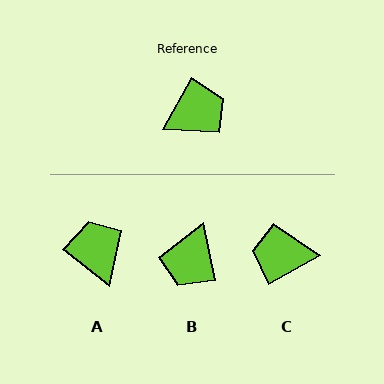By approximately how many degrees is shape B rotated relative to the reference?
Approximately 139 degrees clockwise.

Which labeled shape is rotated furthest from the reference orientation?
C, about 148 degrees away.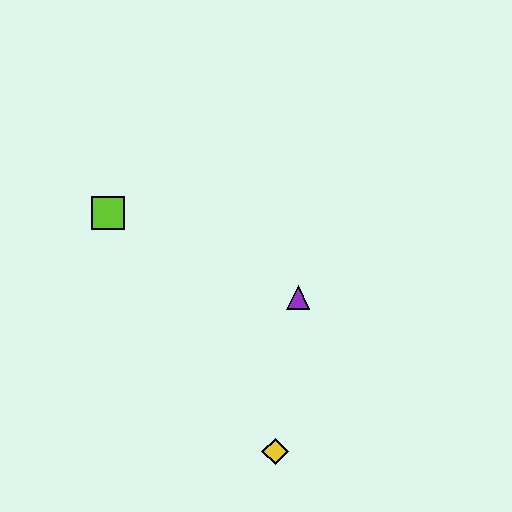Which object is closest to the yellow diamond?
The purple triangle is closest to the yellow diamond.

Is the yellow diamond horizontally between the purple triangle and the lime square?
Yes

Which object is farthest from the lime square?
The yellow diamond is farthest from the lime square.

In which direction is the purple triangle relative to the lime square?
The purple triangle is to the right of the lime square.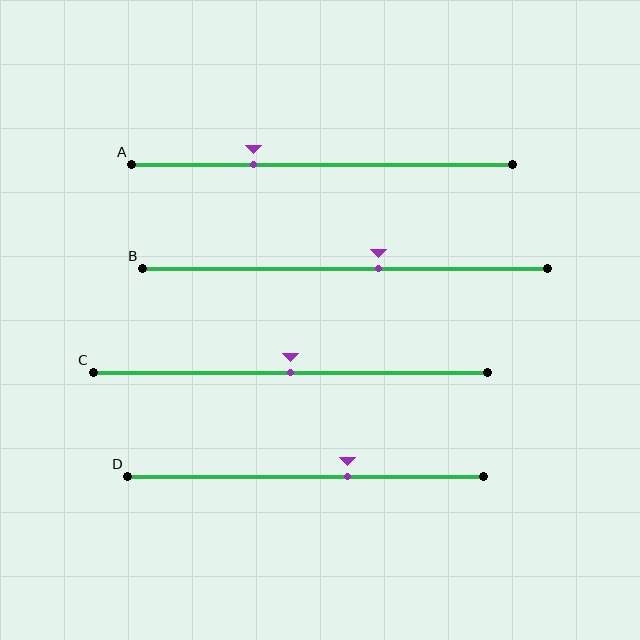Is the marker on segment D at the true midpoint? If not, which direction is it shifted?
No, the marker on segment D is shifted to the right by about 12% of the segment length.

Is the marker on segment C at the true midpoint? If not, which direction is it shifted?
Yes, the marker on segment C is at the true midpoint.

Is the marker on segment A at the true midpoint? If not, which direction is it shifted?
No, the marker on segment A is shifted to the left by about 18% of the segment length.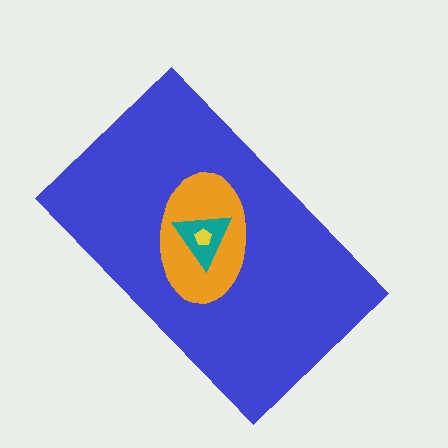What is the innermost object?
The yellow pentagon.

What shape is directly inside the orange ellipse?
The teal triangle.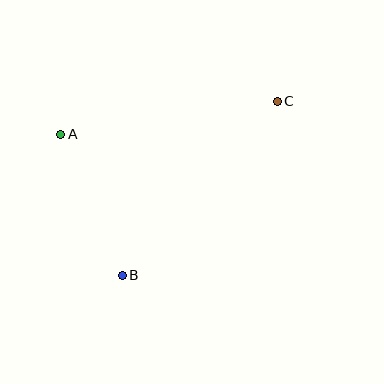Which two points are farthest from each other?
Points B and C are farthest from each other.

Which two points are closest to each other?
Points A and B are closest to each other.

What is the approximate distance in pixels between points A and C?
The distance between A and C is approximately 219 pixels.